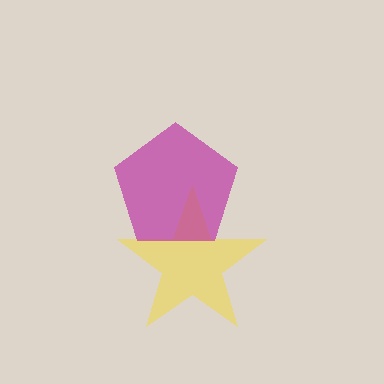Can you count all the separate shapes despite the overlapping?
Yes, there are 2 separate shapes.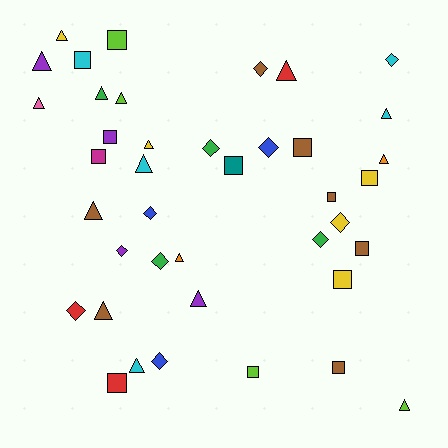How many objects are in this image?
There are 40 objects.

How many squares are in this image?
There are 13 squares.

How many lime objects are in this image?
There are 4 lime objects.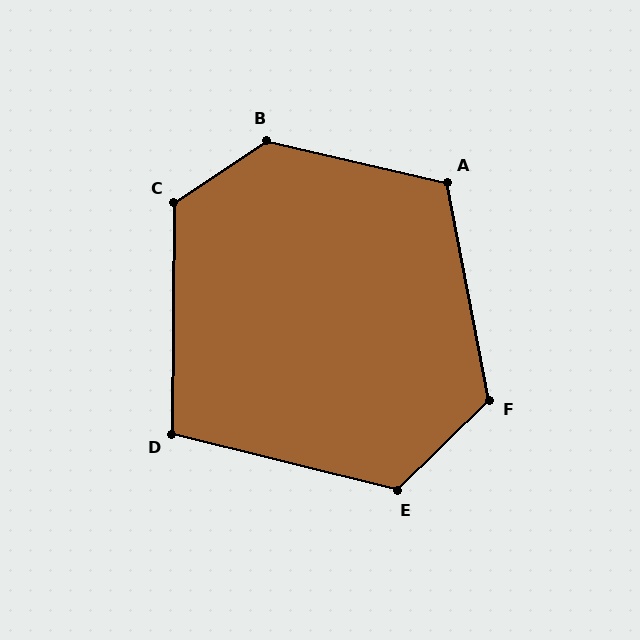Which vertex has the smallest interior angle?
D, at approximately 103 degrees.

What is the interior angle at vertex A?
Approximately 114 degrees (obtuse).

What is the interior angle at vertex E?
Approximately 122 degrees (obtuse).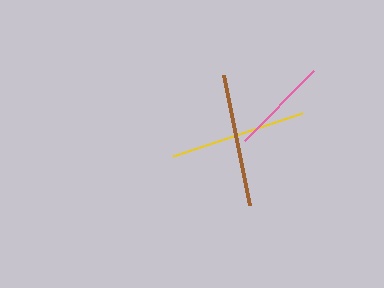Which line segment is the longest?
The yellow line is the longest at approximately 137 pixels.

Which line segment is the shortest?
The pink line is the shortest at approximately 99 pixels.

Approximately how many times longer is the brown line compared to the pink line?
The brown line is approximately 1.4 times the length of the pink line.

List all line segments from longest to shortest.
From longest to shortest: yellow, brown, pink.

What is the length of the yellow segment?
The yellow segment is approximately 137 pixels long.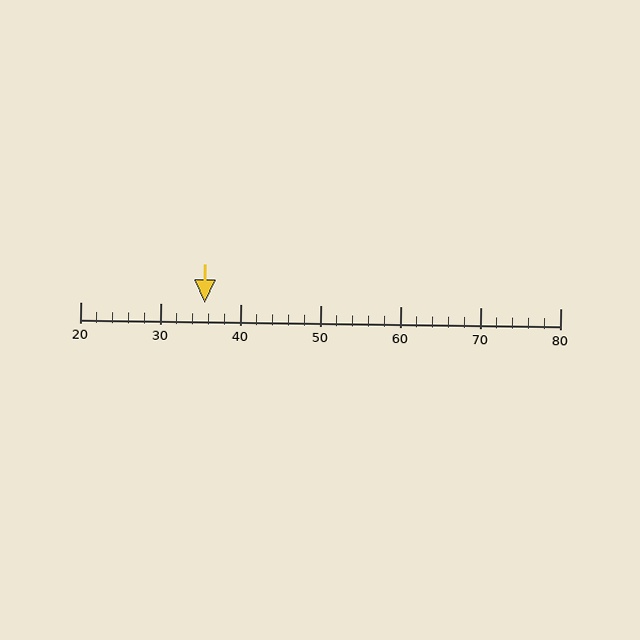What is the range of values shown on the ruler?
The ruler shows values from 20 to 80.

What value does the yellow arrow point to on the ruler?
The yellow arrow points to approximately 36.